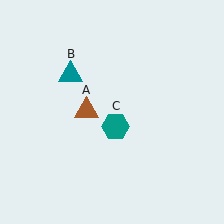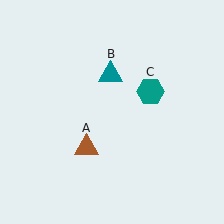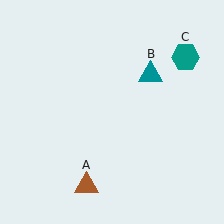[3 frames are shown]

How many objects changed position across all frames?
3 objects changed position: brown triangle (object A), teal triangle (object B), teal hexagon (object C).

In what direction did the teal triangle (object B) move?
The teal triangle (object B) moved right.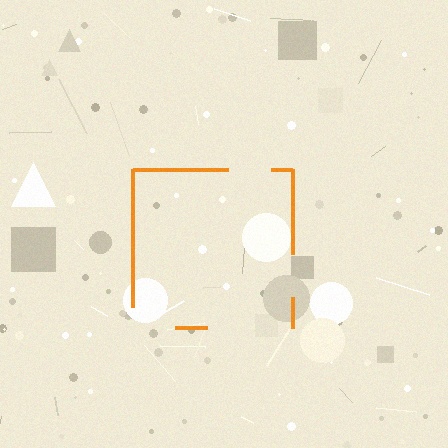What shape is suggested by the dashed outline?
The dashed outline suggests a square.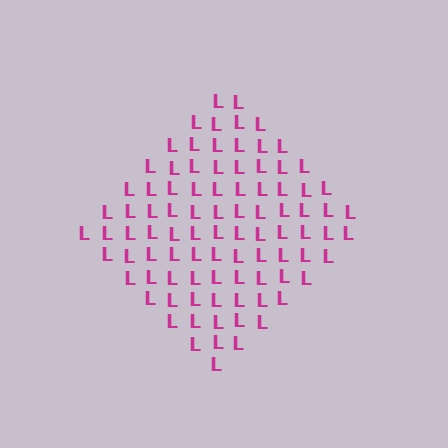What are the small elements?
The small elements are letter L's.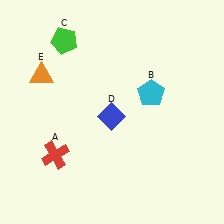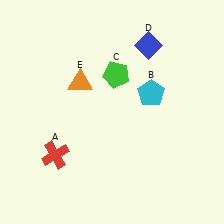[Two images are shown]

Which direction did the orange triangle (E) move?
The orange triangle (E) moved right.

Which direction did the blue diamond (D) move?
The blue diamond (D) moved up.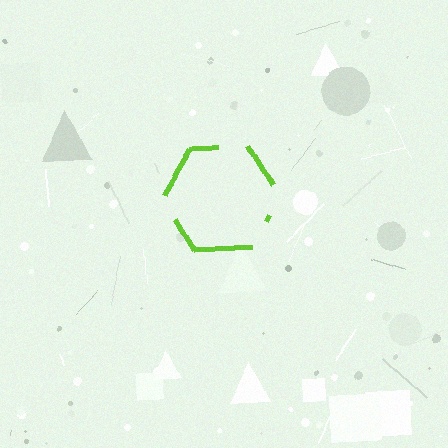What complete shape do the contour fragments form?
The contour fragments form a hexagon.